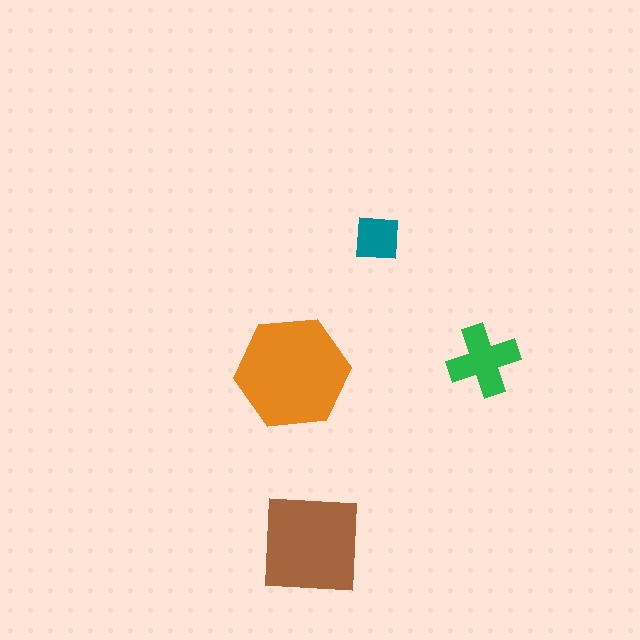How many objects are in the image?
There are 4 objects in the image.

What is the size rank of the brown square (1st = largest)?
2nd.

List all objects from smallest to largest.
The teal square, the green cross, the brown square, the orange hexagon.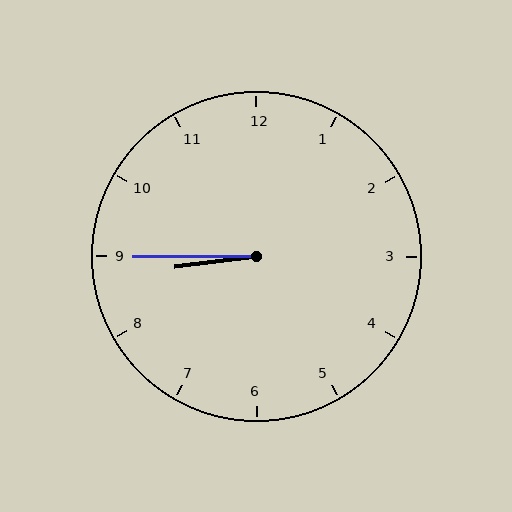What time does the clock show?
8:45.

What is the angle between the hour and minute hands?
Approximately 8 degrees.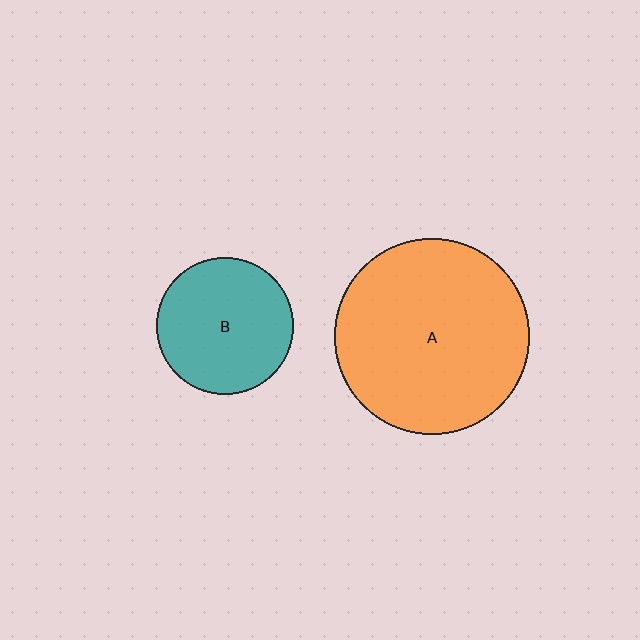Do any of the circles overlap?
No, none of the circles overlap.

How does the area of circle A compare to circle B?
Approximately 2.0 times.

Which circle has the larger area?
Circle A (orange).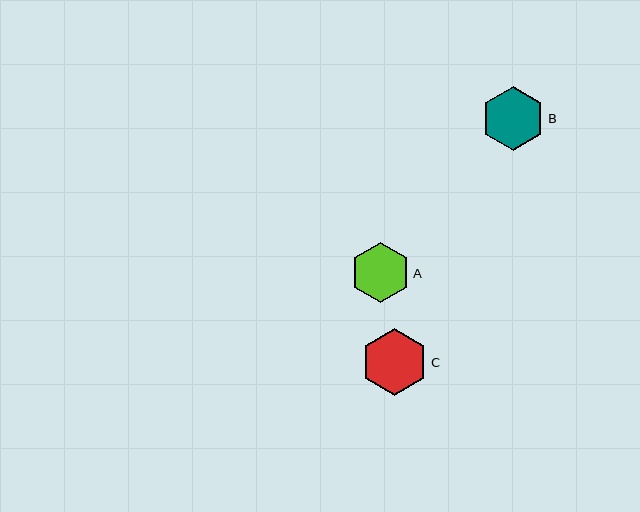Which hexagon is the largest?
Hexagon C is the largest with a size of approximately 67 pixels.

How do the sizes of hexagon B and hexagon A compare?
Hexagon B and hexagon A are approximately the same size.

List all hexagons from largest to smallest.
From largest to smallest: C, B, A.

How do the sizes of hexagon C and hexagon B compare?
Hexagon C and hexagon B are approximately the same size.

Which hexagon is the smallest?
Hexagon A is the smallest with a size of approximately 60 pixels.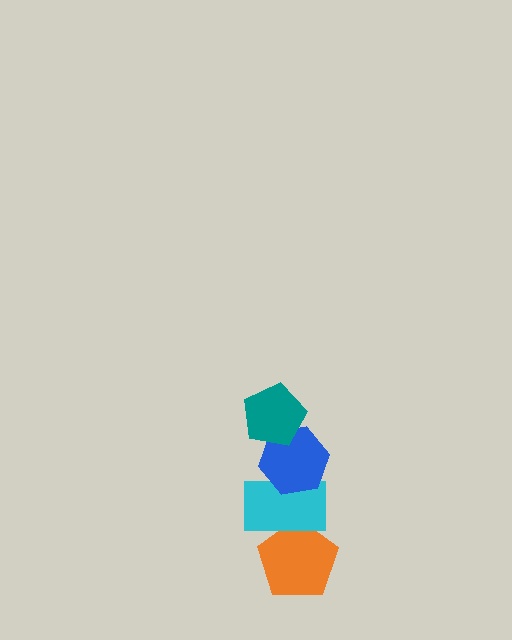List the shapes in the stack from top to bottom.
From top to bottom: the teal pentagon, the blue hexagon, the cyan rectangle, the orange pentagon.